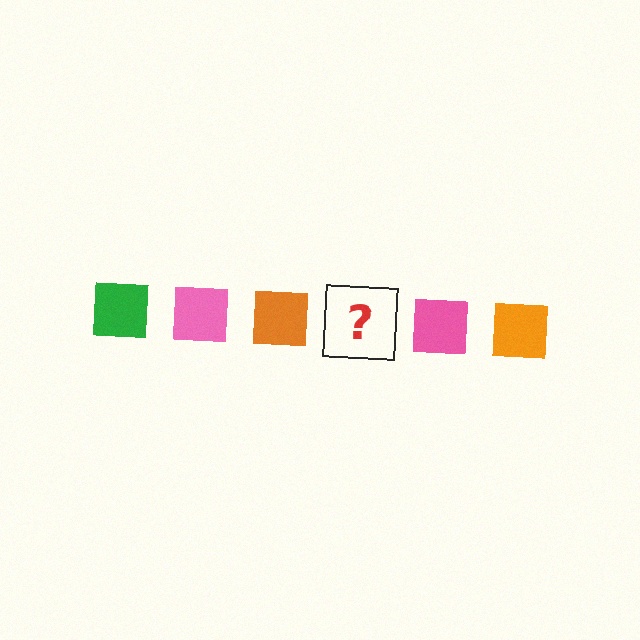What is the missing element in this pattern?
The missing element is a green square.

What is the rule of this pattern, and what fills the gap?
The rule is that the pattern cycles through green, pink, orange squares. The gap should be filled with a green square.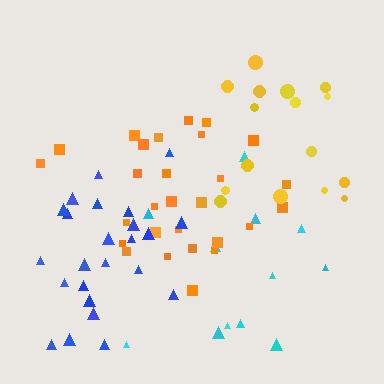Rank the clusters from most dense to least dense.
orange, blue, yellow, cyan.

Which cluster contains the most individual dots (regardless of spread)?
Orange (28).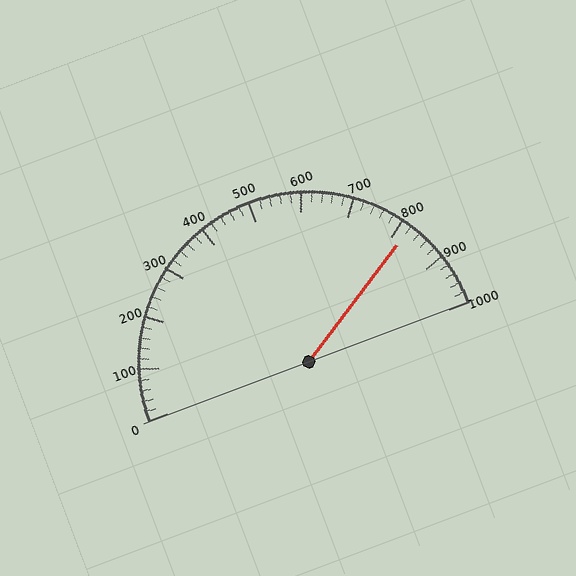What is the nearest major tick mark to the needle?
The nearest major tick mark is 800.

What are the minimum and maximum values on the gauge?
The gauge ranges from 0 to 1000.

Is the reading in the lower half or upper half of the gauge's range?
The reading is in the upper half of the range (0 to 1000).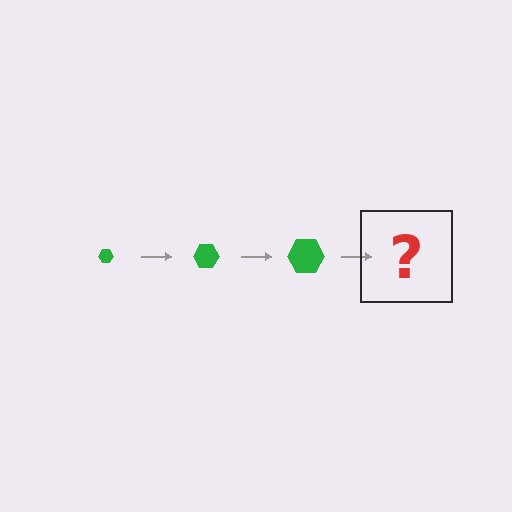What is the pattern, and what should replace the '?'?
The pattern is that the hexagon gets progressively larger each step. The '?' should be a green hexagon, larger than the previous one.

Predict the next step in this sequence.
The next step is a green hexagon, larger than the previous one.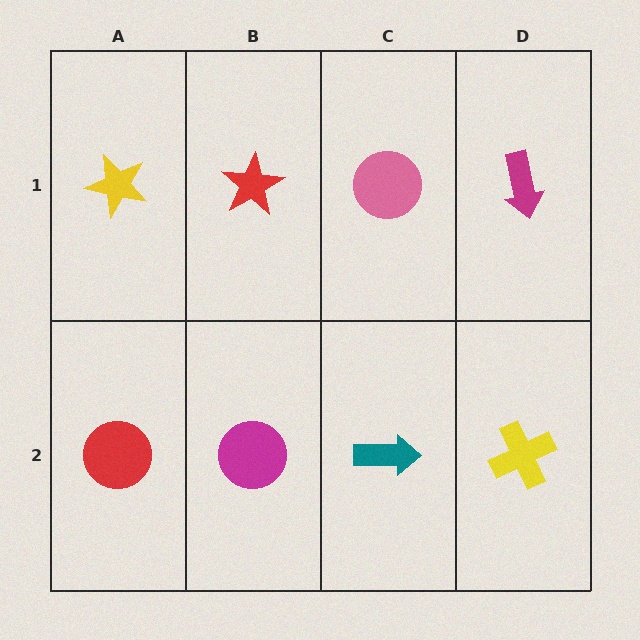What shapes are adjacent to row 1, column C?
A teal arrow (row 2, column C), a red star (row 1, column B), a magenta arrow (row 1, column D).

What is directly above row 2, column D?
A magenta arrow.